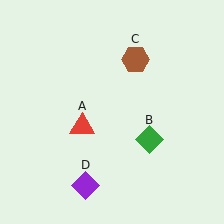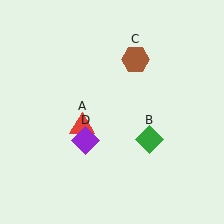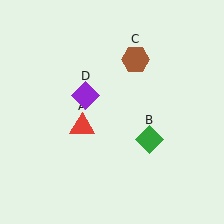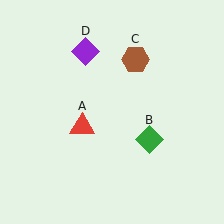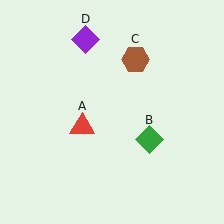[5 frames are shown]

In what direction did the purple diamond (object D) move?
The purple diamond (object D) moved up.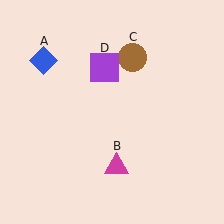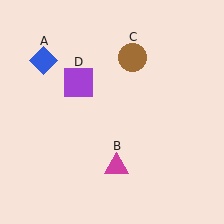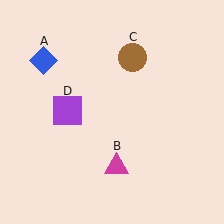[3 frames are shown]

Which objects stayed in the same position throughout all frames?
Blue diamond (object A) and magenta triangle (object B) and brown circle (object C) remained stationary.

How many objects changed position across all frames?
1 object changed position: purple square (object D).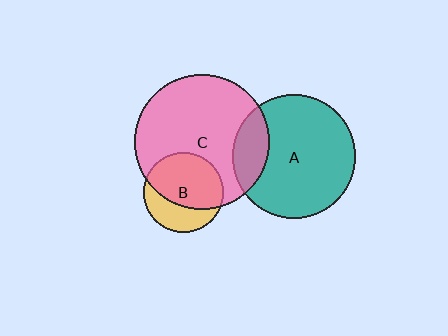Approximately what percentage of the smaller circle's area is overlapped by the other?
Approximately 65%.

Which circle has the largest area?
Circle C (pink).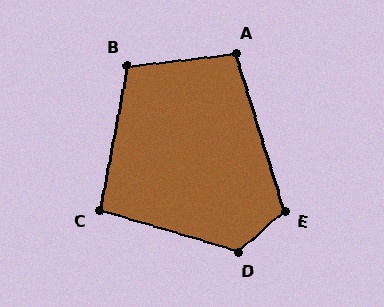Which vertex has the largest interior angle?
D, at approximately 122 degrees.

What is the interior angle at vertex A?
Approximately 101 degrees (obtuse).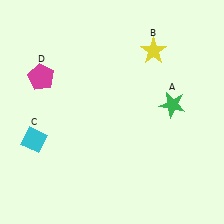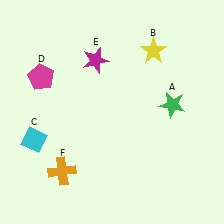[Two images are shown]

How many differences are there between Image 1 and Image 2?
There are 2 differences between the two images.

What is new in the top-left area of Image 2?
A magenta star (E) was added in the top-left area of Image 2.